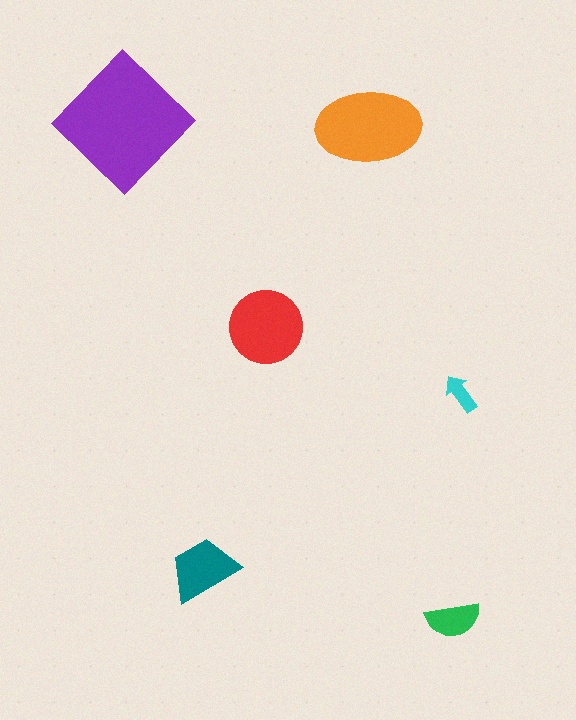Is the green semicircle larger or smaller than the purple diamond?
Smaller.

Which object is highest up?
The purple diamond is topmost.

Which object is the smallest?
The cyan arrow.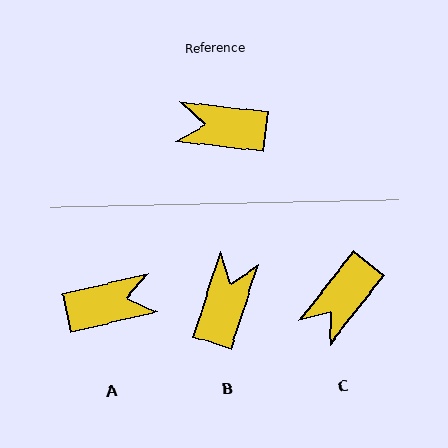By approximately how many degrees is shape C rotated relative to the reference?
Approximately 59 degrees counter-clockwise.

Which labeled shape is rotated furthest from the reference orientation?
A, about 160 degrees away.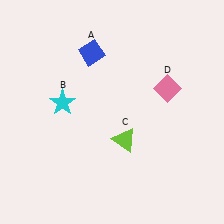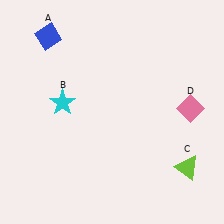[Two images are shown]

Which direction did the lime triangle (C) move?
The lime triangle (C) moved right.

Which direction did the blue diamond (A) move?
The blue diamond (A) moved left.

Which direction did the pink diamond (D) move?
The pink diamond (D) moved right.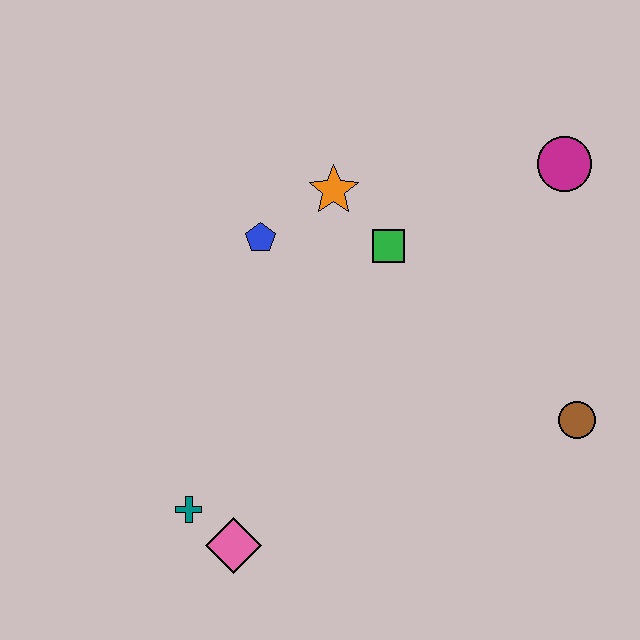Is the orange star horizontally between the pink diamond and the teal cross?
No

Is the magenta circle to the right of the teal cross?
Yes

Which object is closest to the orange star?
The green square is closest to the orange star.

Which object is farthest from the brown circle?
The teal cross is farthest from the brown circle.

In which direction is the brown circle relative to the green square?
The brown circle is to the right of the green square.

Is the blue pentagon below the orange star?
Yes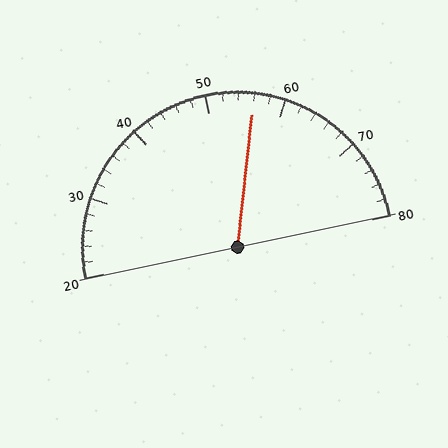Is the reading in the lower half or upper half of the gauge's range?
The reading is in the upper half of the range (20 to 80).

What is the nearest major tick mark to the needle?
The nearest major tick mark is 60.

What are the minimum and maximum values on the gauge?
The gauge ranges from 20 to 80.